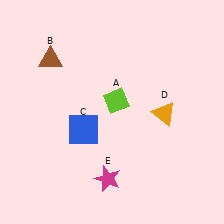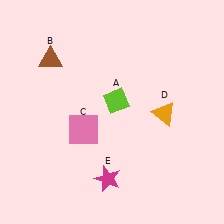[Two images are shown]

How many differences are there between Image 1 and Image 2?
There is 1 difference between the two images.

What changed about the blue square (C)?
In Image 1, C is blue. In Image 2, it changed to pink.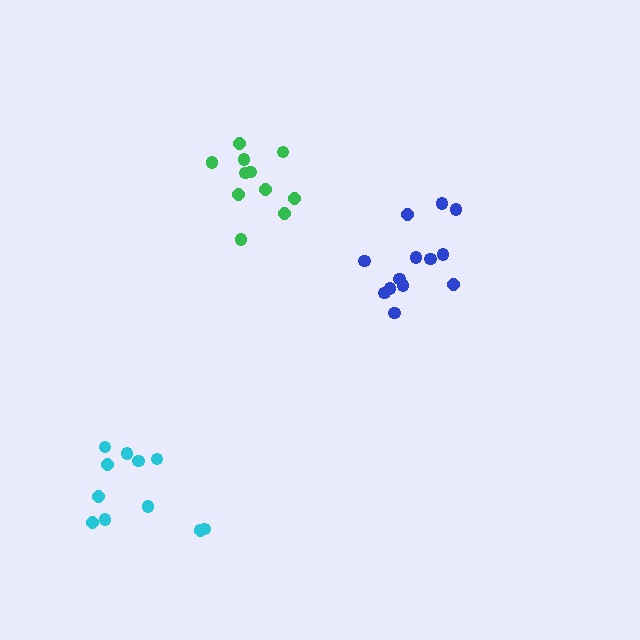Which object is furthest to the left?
The cyan cluster is leftmost.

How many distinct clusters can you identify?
There are 3 distinct clusters.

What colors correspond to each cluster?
The clusters are colored: blue, green, cyan.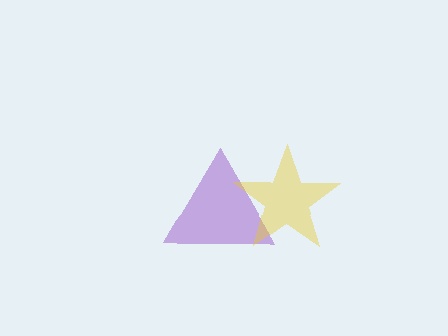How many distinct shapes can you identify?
There are 2 distinct shapes: a purple triangle, a yellow star.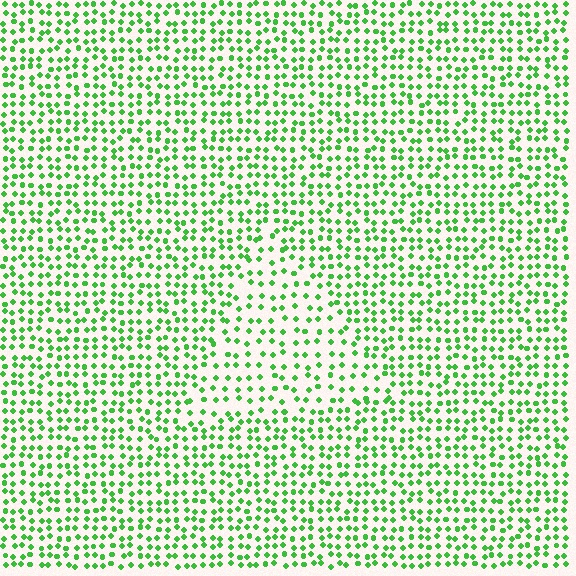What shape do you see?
I see a triangle.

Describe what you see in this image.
The image contains small green elements arranged at two different densities. A triangle-shaped region is visible where the elements are less densely packed than the surrounding area.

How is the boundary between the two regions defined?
The boundary is defined by a change in element density (approximately 1.6x ratio). All elements are the same color, size, and shape.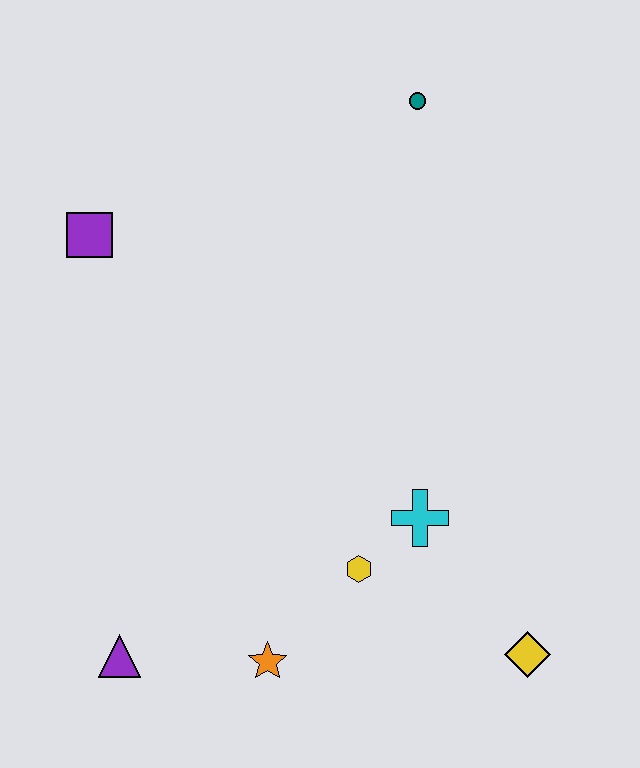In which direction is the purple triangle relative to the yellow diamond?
The purple triangle is to the left of the yellow diamond.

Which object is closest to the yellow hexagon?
The cyan cross is closest to the yellow hexagon.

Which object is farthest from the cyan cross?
The purple square is farthest from the cyan cross.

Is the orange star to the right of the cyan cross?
No